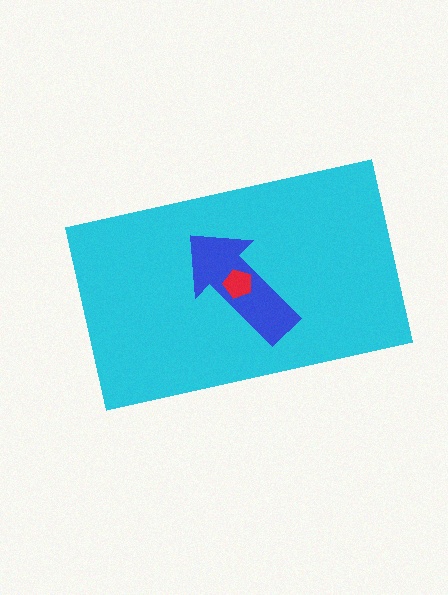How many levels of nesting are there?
3.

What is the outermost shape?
The cyan rectangle.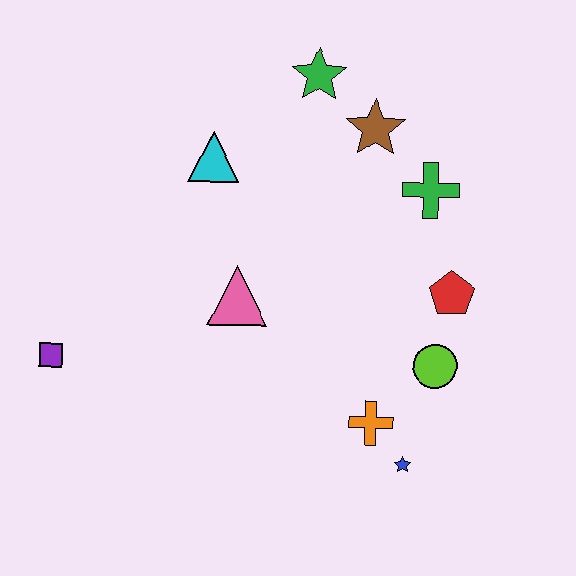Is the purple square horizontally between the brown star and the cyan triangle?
No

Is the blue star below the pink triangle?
Yes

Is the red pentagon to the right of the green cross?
Yes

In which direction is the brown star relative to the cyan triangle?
The brown star is to the right of the cyan triangle.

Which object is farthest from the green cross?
The purple square is farthest from the green cross.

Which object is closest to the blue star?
The orange cross is closest to the blue star.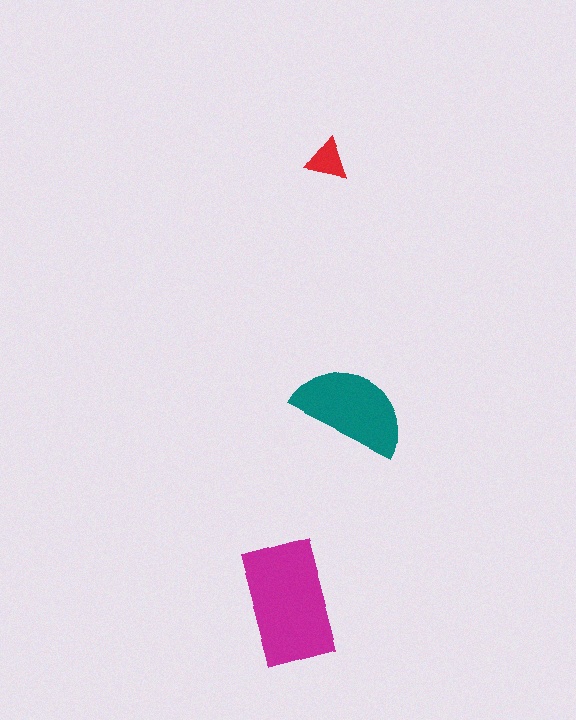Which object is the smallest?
The red triangle.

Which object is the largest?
The magenta rectangle.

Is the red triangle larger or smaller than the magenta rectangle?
Smaller.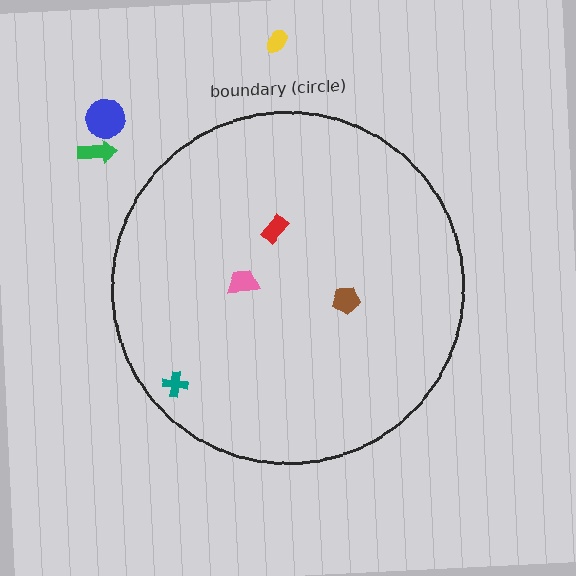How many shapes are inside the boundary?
4 inside, 3 outside.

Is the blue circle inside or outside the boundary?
Outside.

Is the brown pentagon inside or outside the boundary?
Inside.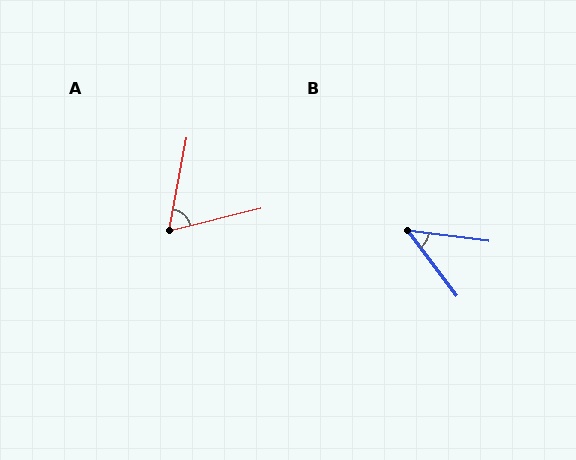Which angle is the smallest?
B, at approximately 46 degrees.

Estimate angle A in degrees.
Approximately 66 degrees.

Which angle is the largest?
A, at approximately 66 degrees.